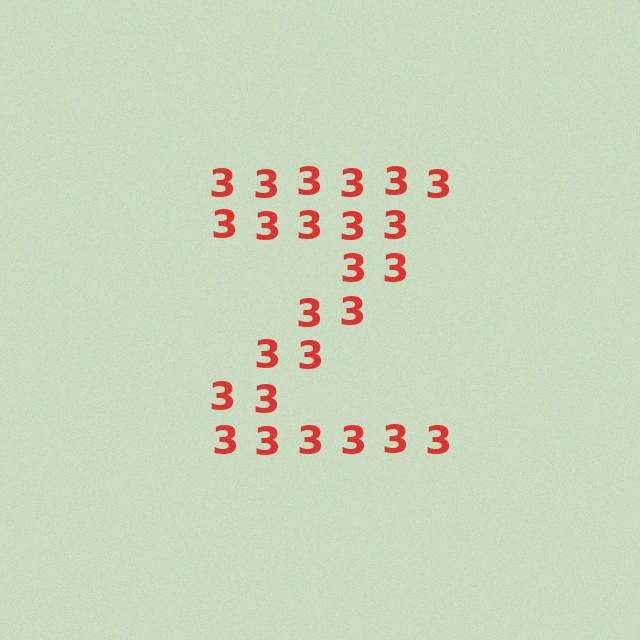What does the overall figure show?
The overall figure shows the letter Z.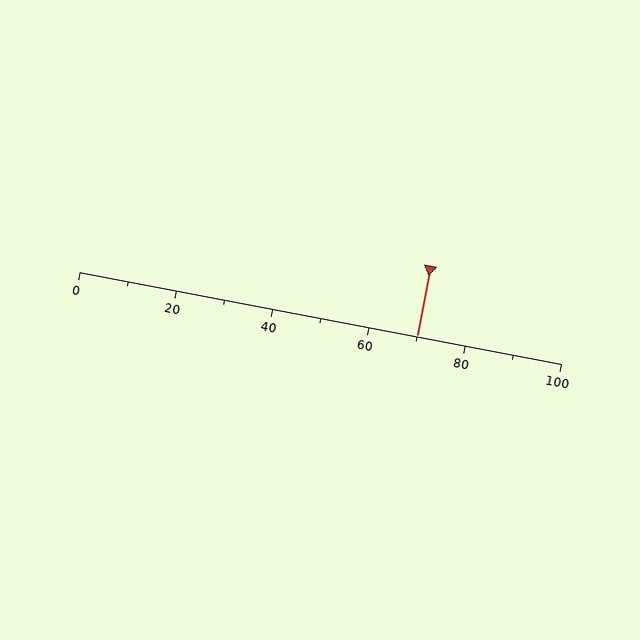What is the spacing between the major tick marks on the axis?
The major ticks are spaced 20 apart.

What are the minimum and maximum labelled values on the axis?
The axis runs from 0 to 100.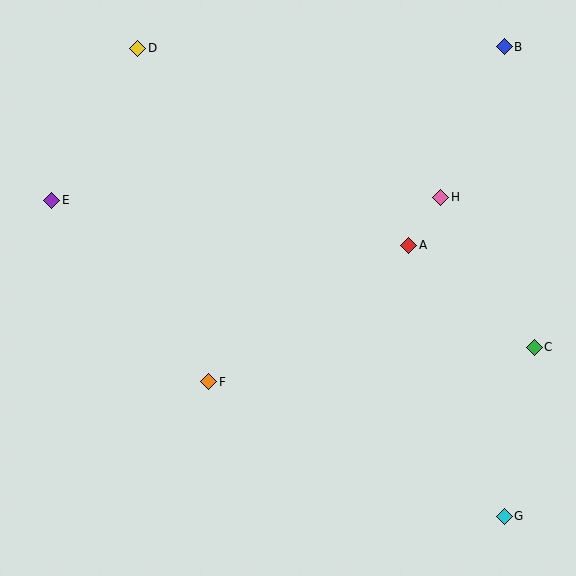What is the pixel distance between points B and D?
The distance between B and D is 366 pixels.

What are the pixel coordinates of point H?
Point H is at (441, 197).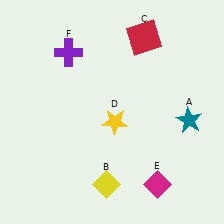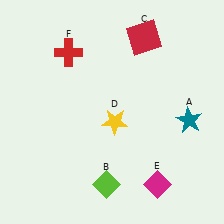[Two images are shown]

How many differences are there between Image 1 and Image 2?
There are 2 differences between the two images.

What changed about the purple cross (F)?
In Image 1, F is purple. In Image 2, it changed to red.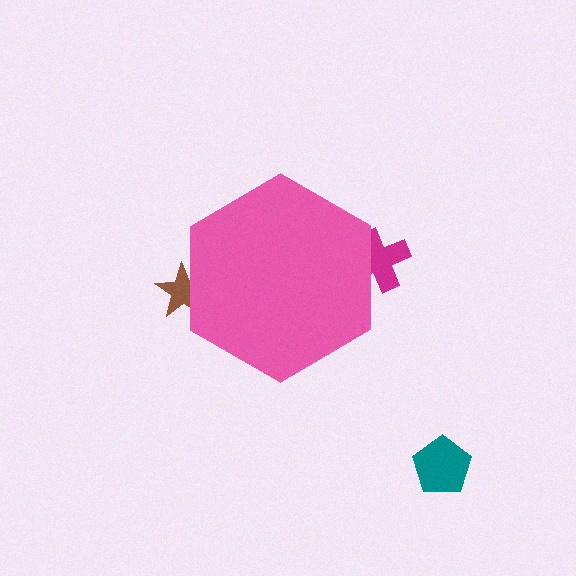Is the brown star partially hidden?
Yes, the brown star is partially hidden behind the pink hexagon.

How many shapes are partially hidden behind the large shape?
2 shapes are partially hidden.